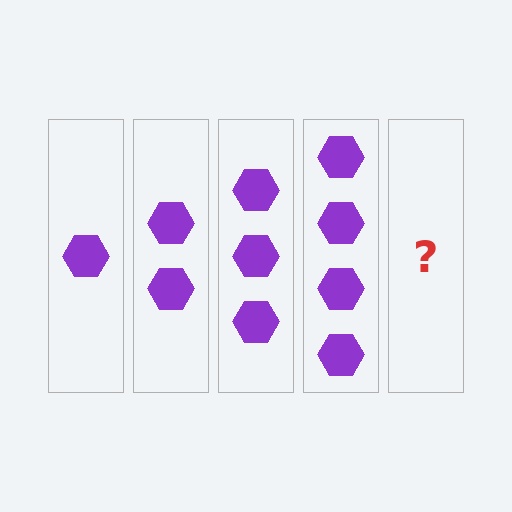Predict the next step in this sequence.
The next step is 5 hexagons.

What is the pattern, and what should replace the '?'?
The pattern is that each step adds one more hexagon. The '?' should be 5 hexagons.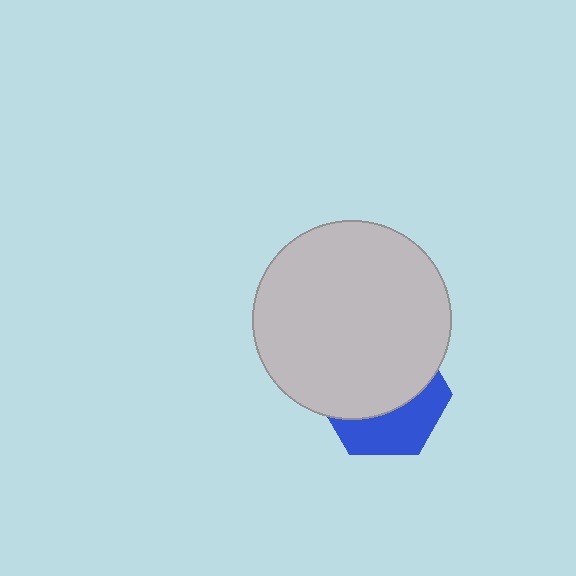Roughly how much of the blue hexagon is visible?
A small part of it is visible (roughly 39%).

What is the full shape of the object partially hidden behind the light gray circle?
The partially hidden object is a blue hexagon.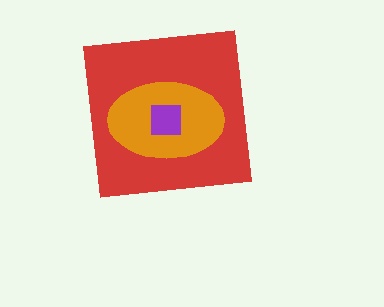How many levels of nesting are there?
3.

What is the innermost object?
The purple square.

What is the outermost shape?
The red square.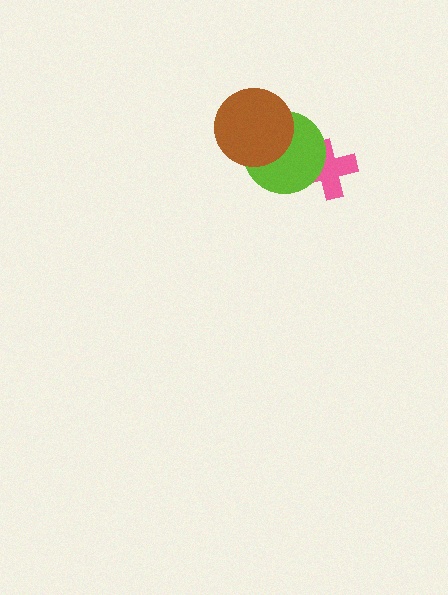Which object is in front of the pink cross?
The lime circle is in front of the pink cross.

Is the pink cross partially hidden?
Yes, it is partially covered by another shape.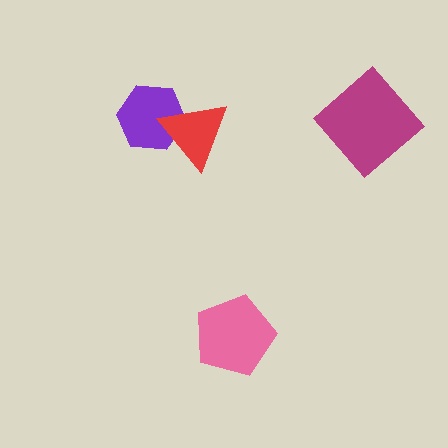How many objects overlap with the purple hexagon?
1 object overlaps with the purple hexagon.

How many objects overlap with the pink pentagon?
0 objects overlap with the pink pentagon.